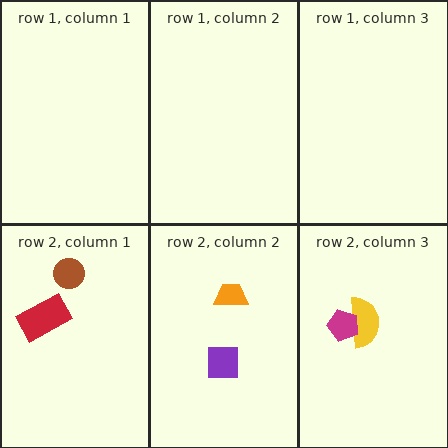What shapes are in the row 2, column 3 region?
The yellow semicircle, the magenta pentagon.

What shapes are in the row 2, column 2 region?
The orange trapezoid, the purple square.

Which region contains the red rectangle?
The row 2, column 1 region.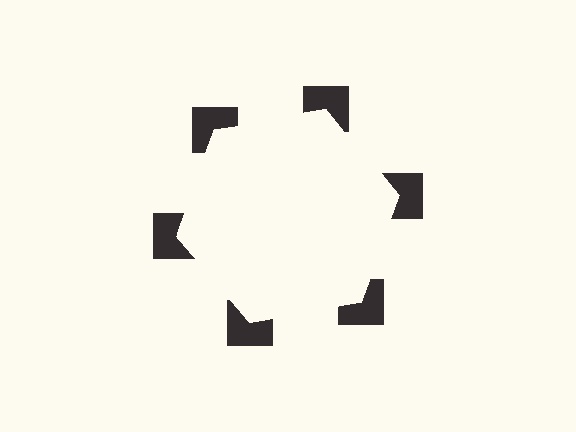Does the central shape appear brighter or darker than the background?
It typically appears slightly brighter than the background, even though no actual brightness change is drawn.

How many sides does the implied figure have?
6 sides.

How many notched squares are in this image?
There are 6 — one at each vertex of the illusory hexagon.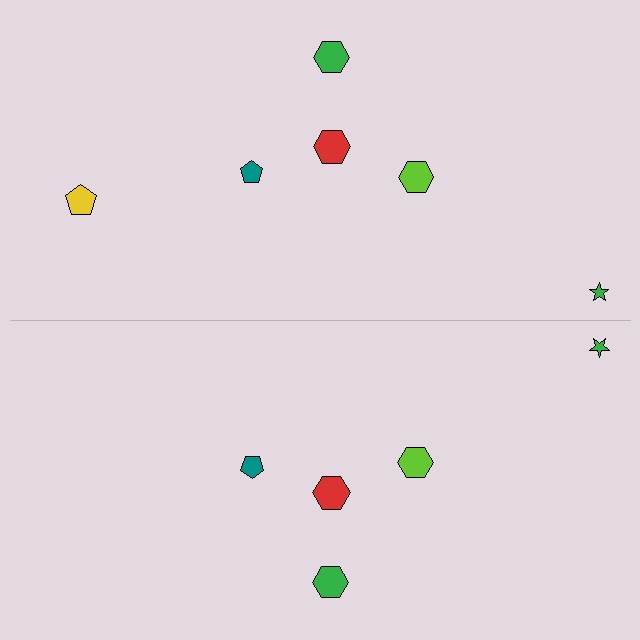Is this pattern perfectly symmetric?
No, the pattern is not perfectly symmetric. A yellow pentagon is missing from the bottom side.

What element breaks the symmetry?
A yellow pentagon is missing from the bottom side.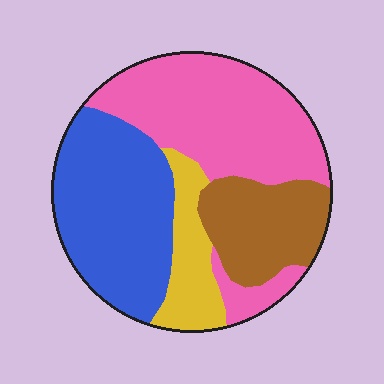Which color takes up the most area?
Pink, at roughly 40%.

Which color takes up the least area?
Yellow, at roughly 10%.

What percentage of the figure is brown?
Brown covers roughly 20% of the figure.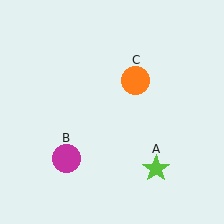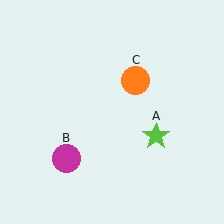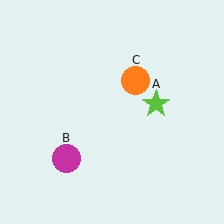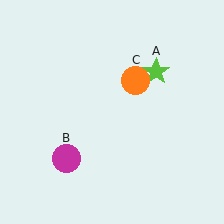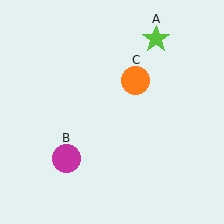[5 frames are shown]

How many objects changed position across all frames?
1 object changed position: lime star (object A).